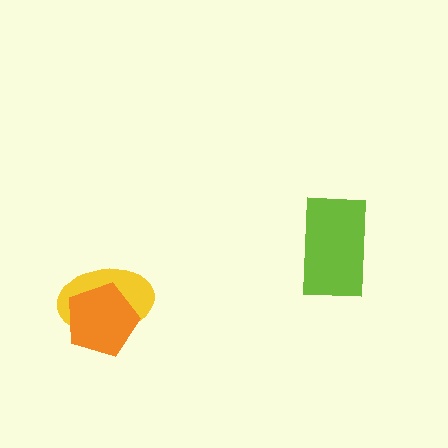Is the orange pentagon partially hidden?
No, no other shape covers it.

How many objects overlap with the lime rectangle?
0 objects overlap with the lime rectangle.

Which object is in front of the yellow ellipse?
The orange pentagon is in front of the yellow ellipse.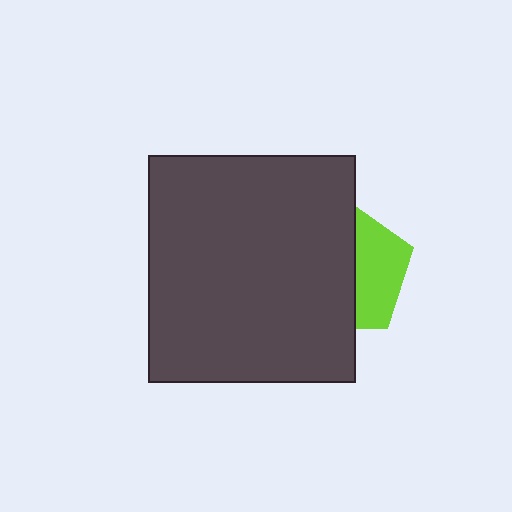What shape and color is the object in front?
The object in front is a dark gray rectangle.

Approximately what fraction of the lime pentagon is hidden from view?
Roughly 61% of the lime pentagon is hidden behind the dark gray rectangle.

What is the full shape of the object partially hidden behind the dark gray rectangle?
The partially hidden object is a lime pentagon.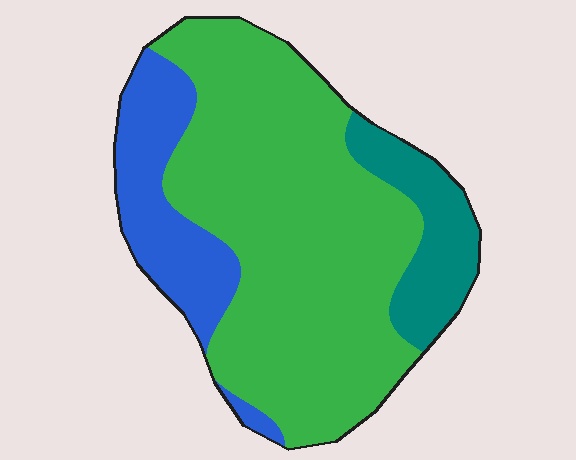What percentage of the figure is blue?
Blue covers 19% of the figure.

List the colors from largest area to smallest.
From largest to smallest: green, blue, teal.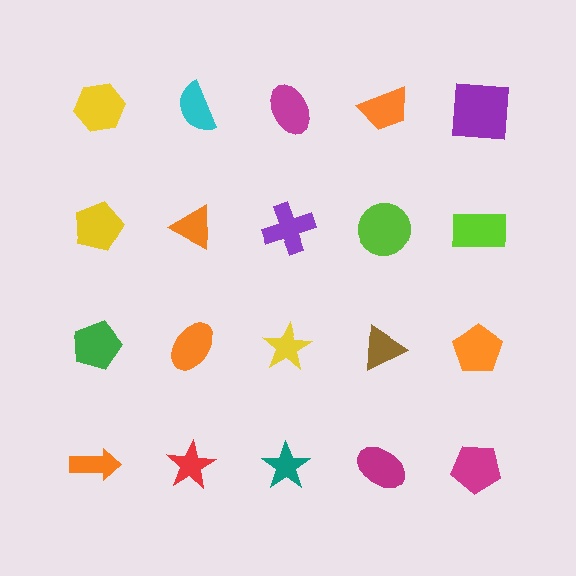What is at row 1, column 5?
A purple square.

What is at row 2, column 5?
A lime rectangle.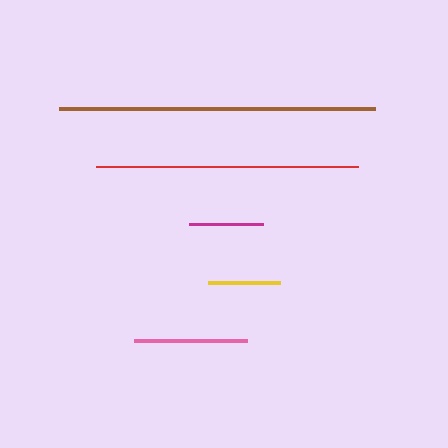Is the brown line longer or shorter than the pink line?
The brown line is longer than the pink line.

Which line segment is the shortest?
The yellow line is the shortest at approximately 72 pixels.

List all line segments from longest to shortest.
From longest to shortest: brown, red, pink, magenta, yellow.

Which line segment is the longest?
The brown line is the longest at approximately 316 pixels.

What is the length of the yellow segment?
The yellow segment is approximately 72 pixels long.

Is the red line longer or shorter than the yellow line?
The red line is longer than the yellow line.